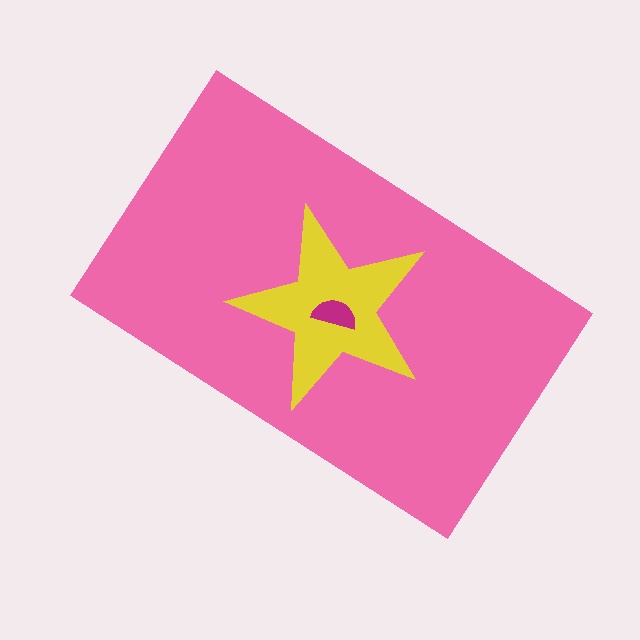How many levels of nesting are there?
3.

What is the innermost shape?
The magenta semicircle.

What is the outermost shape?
The pink rectangle.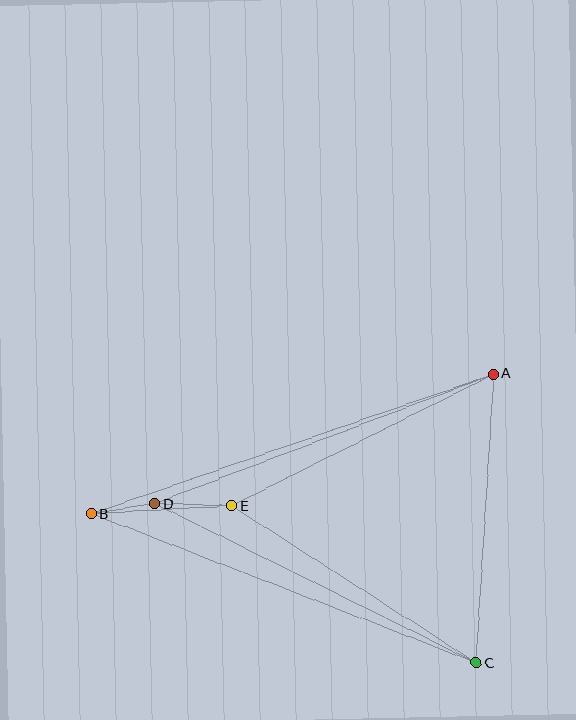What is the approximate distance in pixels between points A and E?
The distance between A and E is approximately 293 pixels.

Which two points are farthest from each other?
Points A and B are farthest from each other.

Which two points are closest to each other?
Points B and D are closest to each other.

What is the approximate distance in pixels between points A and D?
The distance between A and D is approximately 363 pixels.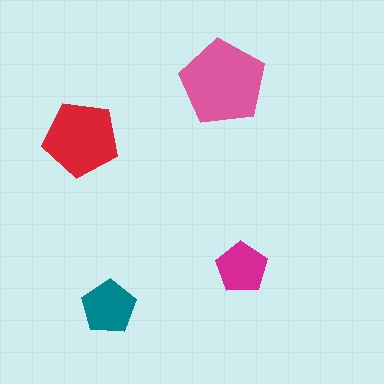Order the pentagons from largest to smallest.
the pink one, the red one, the teal one, the magenta one.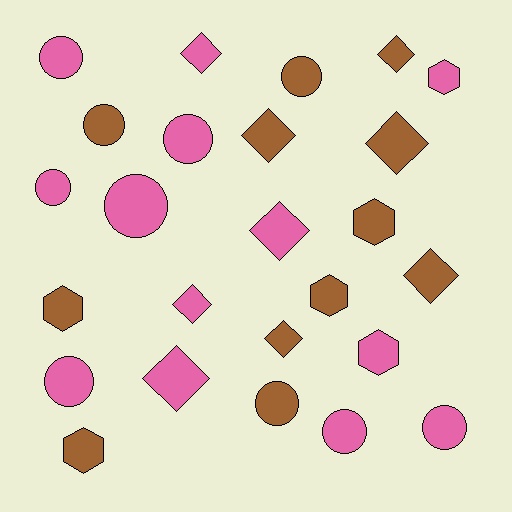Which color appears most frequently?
Pink, with 13 objects.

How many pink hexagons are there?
There are 2 pink hexagons.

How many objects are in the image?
There are 25 objects.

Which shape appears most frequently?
Circle, with 10 objects.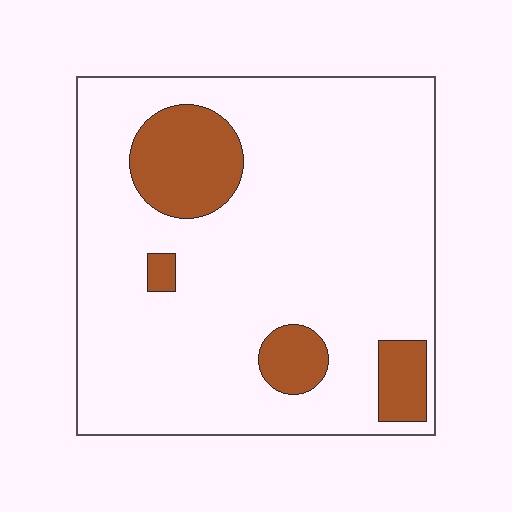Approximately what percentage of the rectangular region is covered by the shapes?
Approximately 15%.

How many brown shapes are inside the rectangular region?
4.